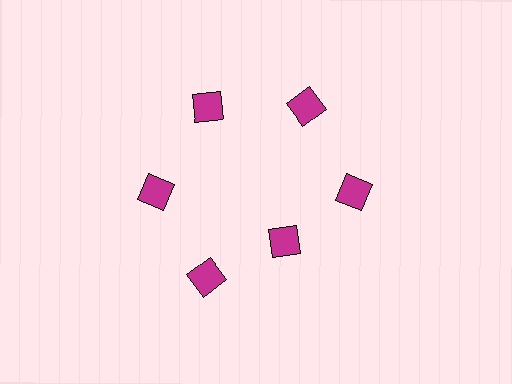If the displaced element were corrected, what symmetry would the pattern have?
It would have 6-fold rotational symmetry — the pattern would map onto itself every 60 degrees.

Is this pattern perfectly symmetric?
No. The 6 magenta diamonds are arranged in a ring, but one element near the 5 o'clock position is pulled inward toward the center, breaking the 6-fold rotational symmetry.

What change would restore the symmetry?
The symmetry would be restored by moving it outward, back onto the ring so that all 6 diamonds sit at equal angles and equal distance from the center.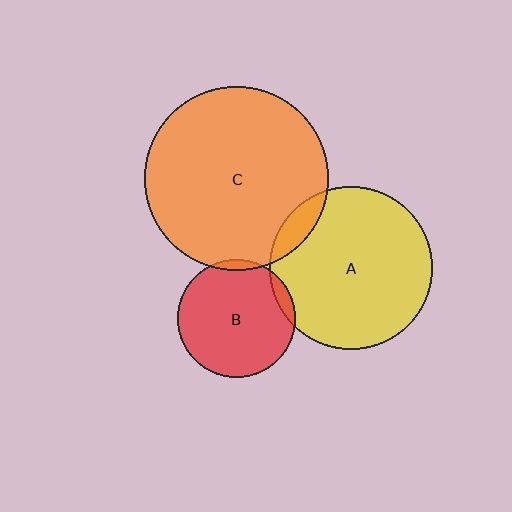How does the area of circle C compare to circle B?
Approximately 2.4 times.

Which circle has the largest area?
Circle C (orange).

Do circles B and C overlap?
Yes.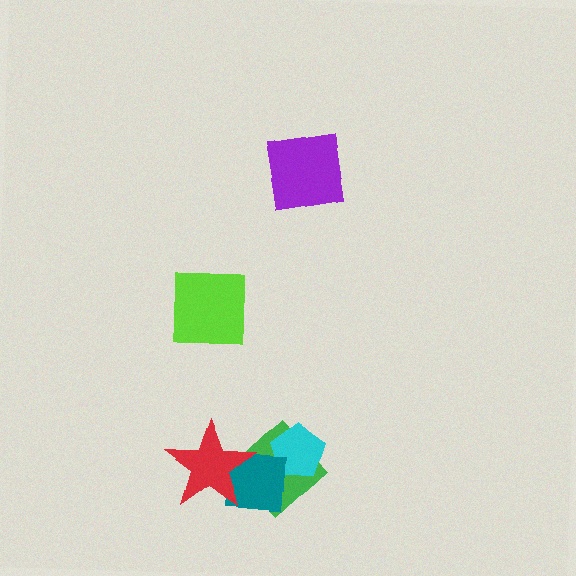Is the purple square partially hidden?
No, no other shape covers it.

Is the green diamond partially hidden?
Yes, it is partially covered by another shape.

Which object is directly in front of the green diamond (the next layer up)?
The cyan pentagon is directly in front of the green diamond.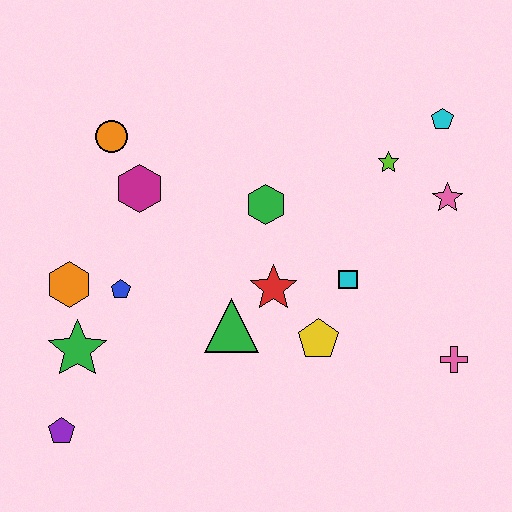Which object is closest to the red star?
The green triangle is closest to the red star.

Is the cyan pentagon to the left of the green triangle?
No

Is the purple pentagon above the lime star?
No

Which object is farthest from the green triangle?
The cyan pentagon is farthest from the green triangle.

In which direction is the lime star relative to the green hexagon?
The lime star is to the right of the green hexagon.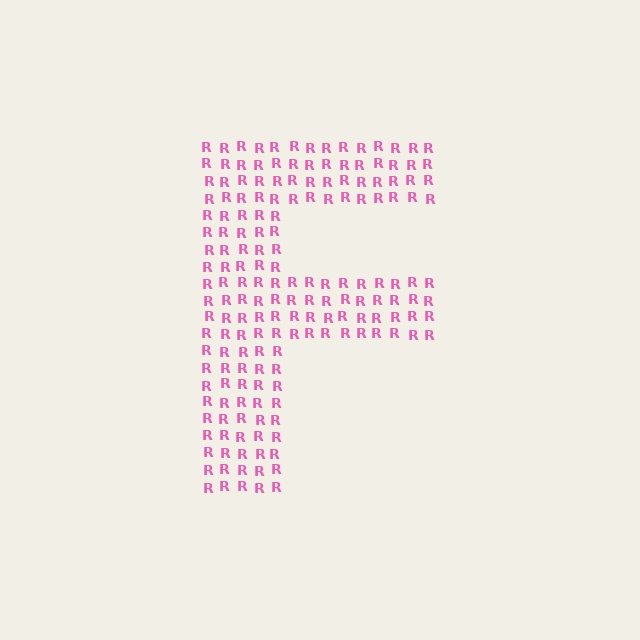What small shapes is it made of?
It is made of small letter R's.